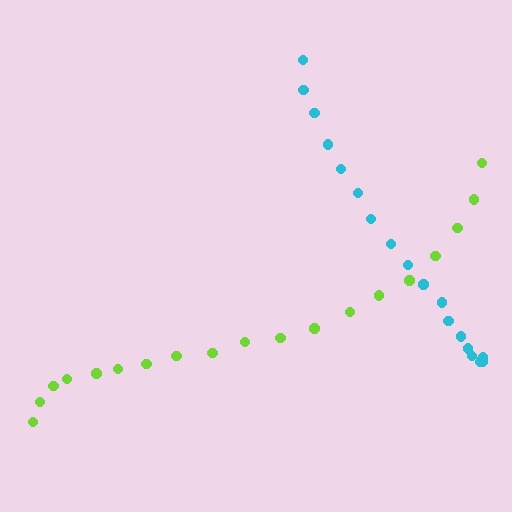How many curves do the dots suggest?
There are 2 distinct paths.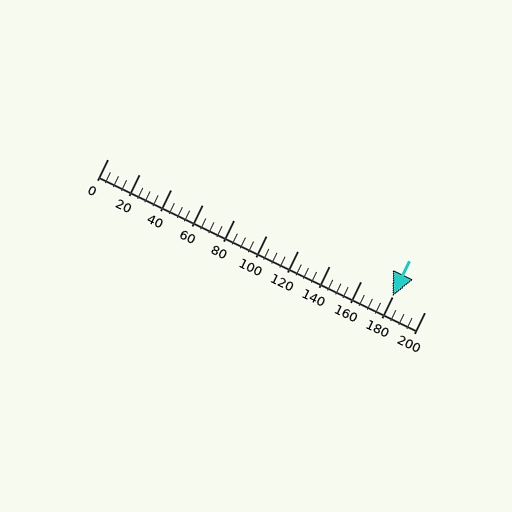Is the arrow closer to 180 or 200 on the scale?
The arrow is closer to 180.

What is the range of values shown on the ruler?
The ruler shows values from 0 to 200.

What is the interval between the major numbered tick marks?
The major tick marks are spaced 20 units apart.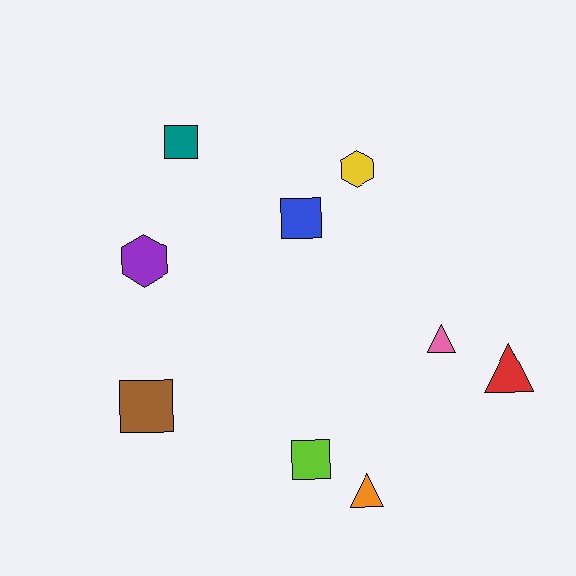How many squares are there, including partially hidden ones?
There are 4 squares.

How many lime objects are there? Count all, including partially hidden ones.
There is 1 lime object.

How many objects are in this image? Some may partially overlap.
There are 9 objects.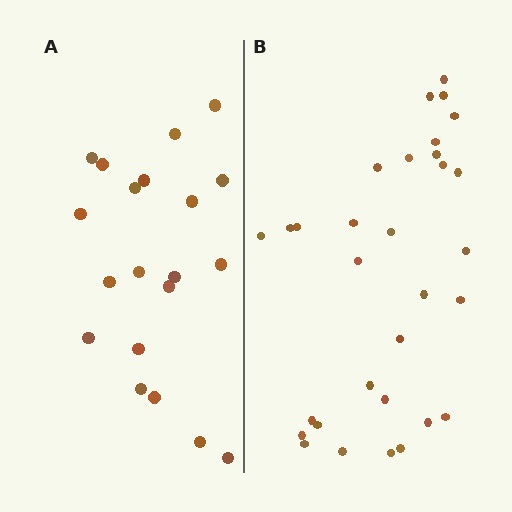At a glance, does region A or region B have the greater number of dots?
Region B (the right region) has more dots.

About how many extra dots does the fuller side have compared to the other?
Region B has roughly 12 or so more dots than region A.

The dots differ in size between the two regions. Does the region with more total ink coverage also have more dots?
No. Region A has more total ink coverage because its dots are larger, but region B actually contains more individual dots. Total area can be misleading — the number of items is what matters here.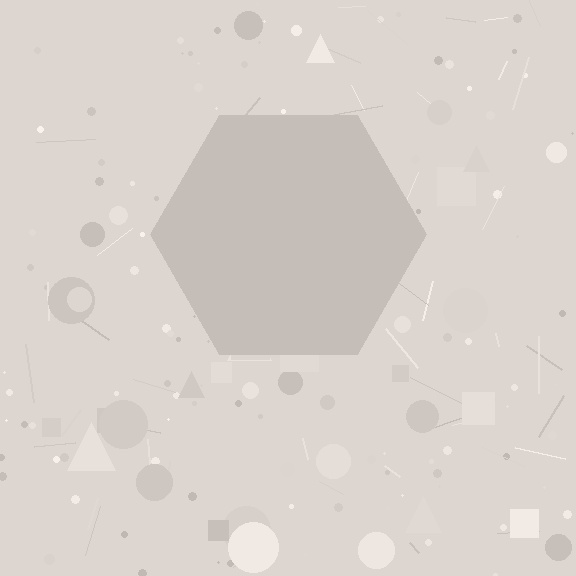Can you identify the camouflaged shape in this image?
The camouflaged shape is a hexagon.